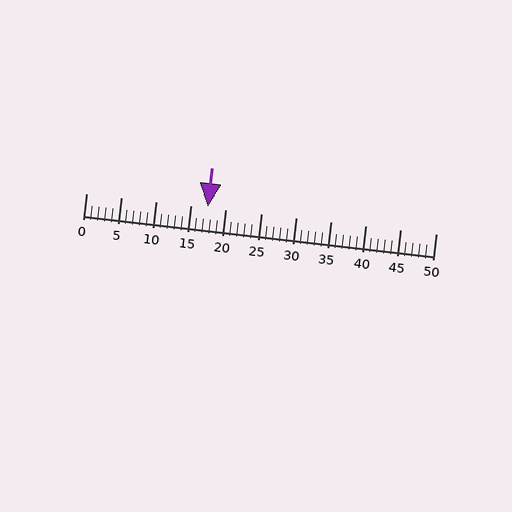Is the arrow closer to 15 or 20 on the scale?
The arrow is closer to 15.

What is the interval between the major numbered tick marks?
The major tick marks are spaced 5 units apart.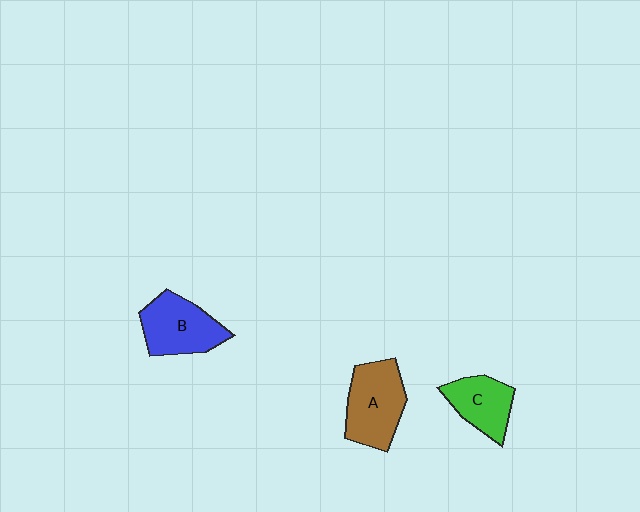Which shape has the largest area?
Shape A (brown).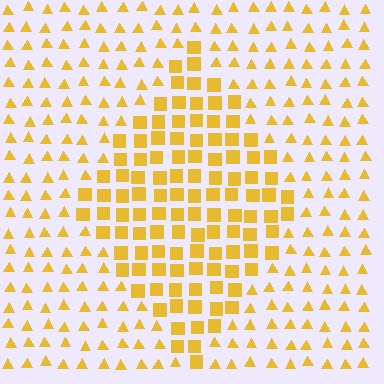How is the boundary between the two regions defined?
The boundary is defined by a change in element shape: squares inside vs. triangles outside. All elements share the same color and spacing.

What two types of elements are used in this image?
The image uses squares inside the diamond region and triangles outside it.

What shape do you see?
I see a diamond.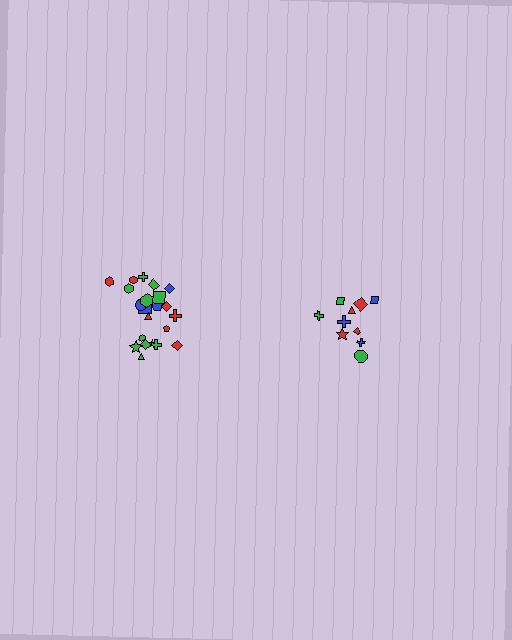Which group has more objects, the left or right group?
The left group.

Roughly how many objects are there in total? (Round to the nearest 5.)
Roughly 30 objects in total.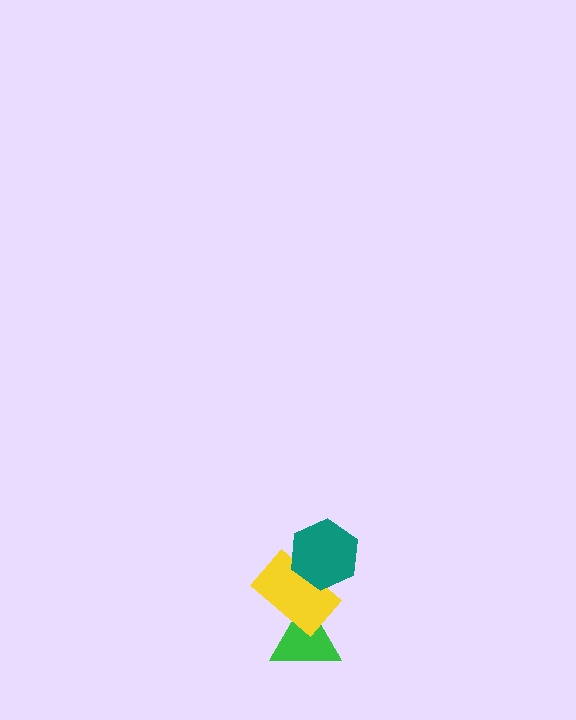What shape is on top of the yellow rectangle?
The teal hexagon is on top of the yellow rectangle.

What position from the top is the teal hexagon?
The teal hexagon is 1st from the top.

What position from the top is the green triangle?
The green triangle is 3rd from the top.